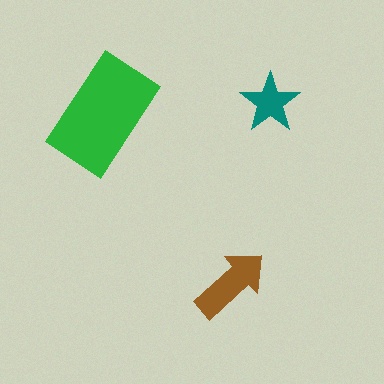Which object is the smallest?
The teal star.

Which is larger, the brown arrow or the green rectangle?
The green rectangle.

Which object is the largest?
The green rectangle.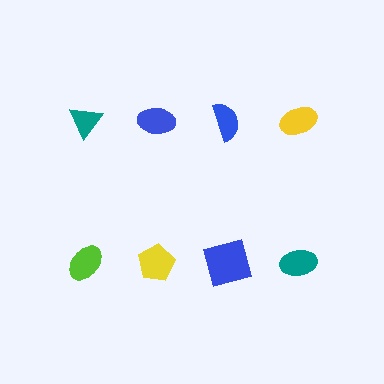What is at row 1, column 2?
A blue ellipse.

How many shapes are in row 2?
4 shapes.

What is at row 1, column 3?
A blue semicircle.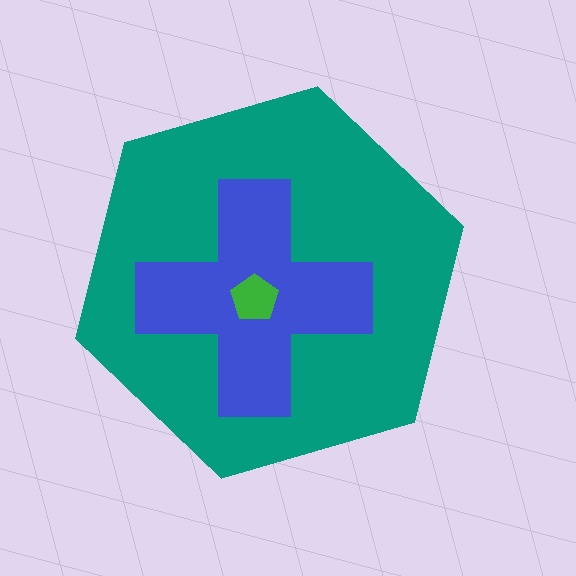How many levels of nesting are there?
3.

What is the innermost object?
The green pentagon.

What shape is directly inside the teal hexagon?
The blue cross.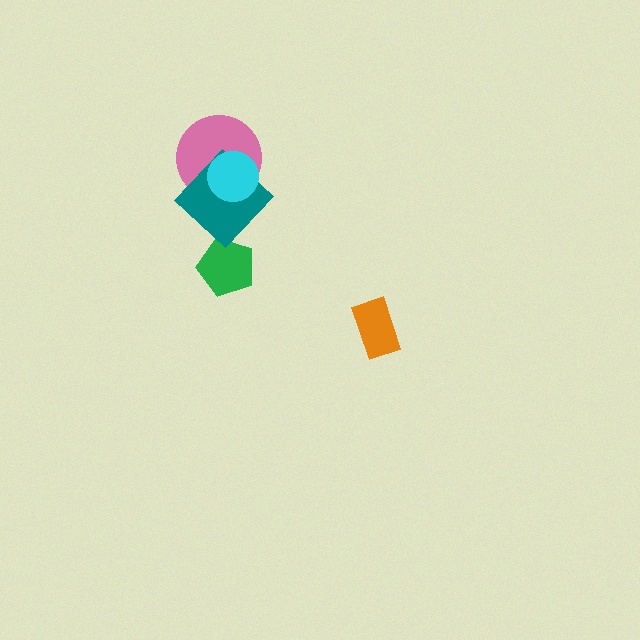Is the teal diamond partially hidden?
Yes, it is partially covered by another shape.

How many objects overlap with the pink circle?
2 objects overlap with the pink circle.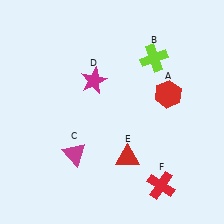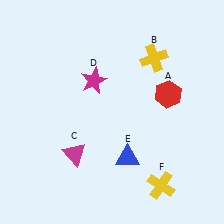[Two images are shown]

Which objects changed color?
B changed from lime to yellow. E changed from red to blue. F changed from red to yellow.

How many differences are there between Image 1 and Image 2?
There are 3 differences between the two images.